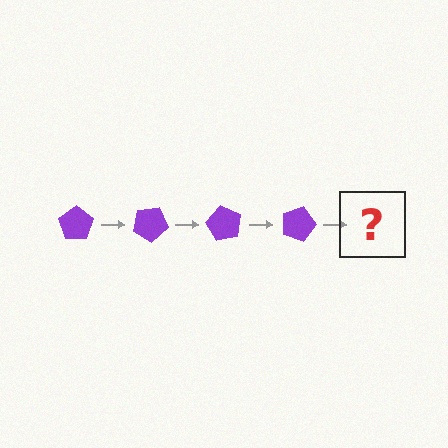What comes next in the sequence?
The next element should be a purple pentagon rotated 120 degrees.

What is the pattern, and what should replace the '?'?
The pattern is that the pentagon rotates 30 degrees each step. The '?' should be a purple pentagon rotated 120 degrees.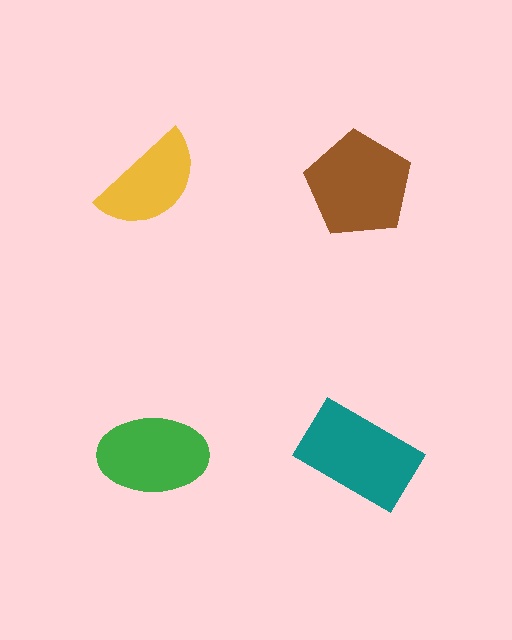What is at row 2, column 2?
A teal rectangle.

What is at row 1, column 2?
A brown pentagon.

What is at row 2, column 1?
A green ellipse.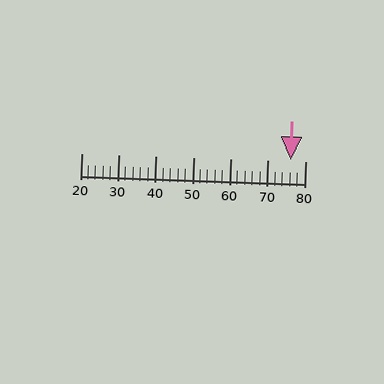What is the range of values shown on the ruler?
The ruler shows values from 20 to 80.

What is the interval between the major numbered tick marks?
The major tick marks are spaced 10 units apart.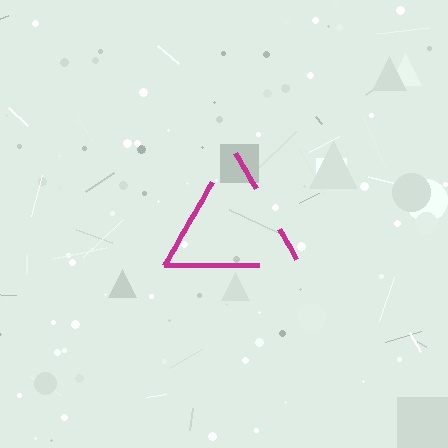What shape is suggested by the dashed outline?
The dashed outline suggests a triangle.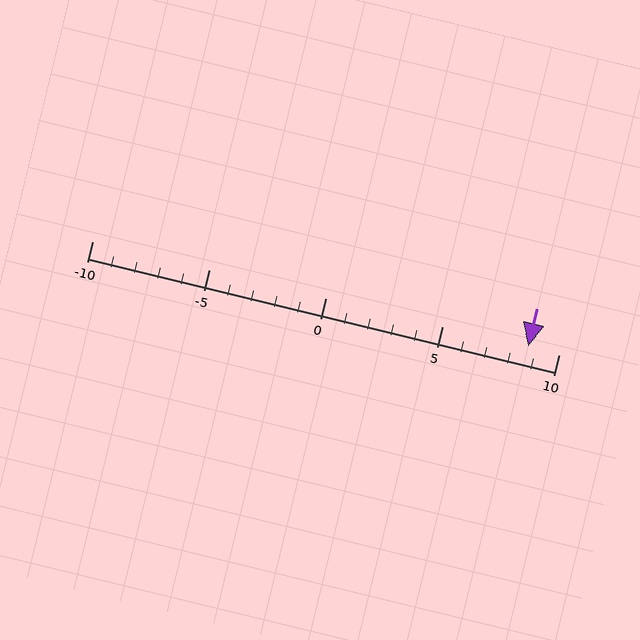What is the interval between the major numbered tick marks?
The major tick marks are spaced 5 units apart.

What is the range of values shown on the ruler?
The ruler shows values from -10 to 10.